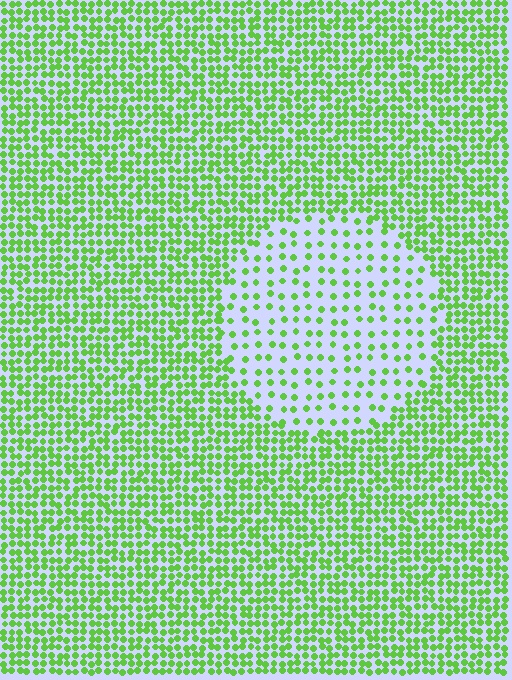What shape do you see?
I see a circle.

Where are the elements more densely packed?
The elements are more densely packed outside the circle boundary.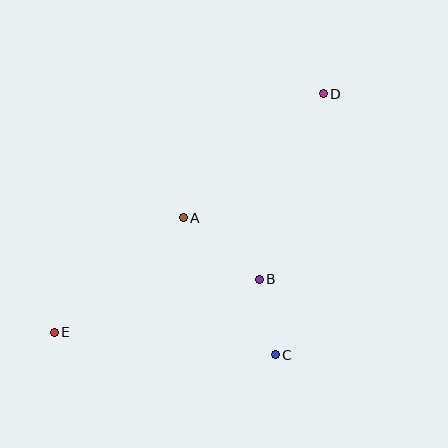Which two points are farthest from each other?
Points D and E are farthest from each other.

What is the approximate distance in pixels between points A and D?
The distance between A and D is approximately 187 pixels.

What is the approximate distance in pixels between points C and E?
The distance between C and E is approximately 222 pixels.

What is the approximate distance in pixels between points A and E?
The distance between A and E is approximately 173 pixels.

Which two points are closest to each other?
Points B and C are closest to each other.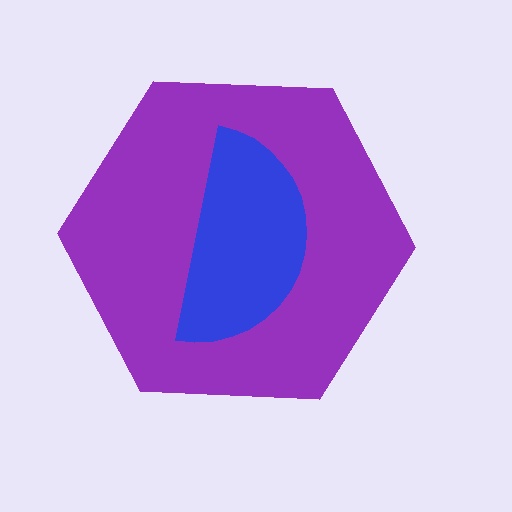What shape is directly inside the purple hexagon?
The blue semicircle.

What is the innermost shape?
The blue semicircle.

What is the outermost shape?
The purple hexagon.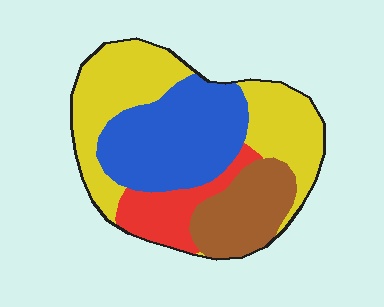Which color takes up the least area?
Red, at roughly 10%.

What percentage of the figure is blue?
Blue takes up between a quarter and a half of the figure.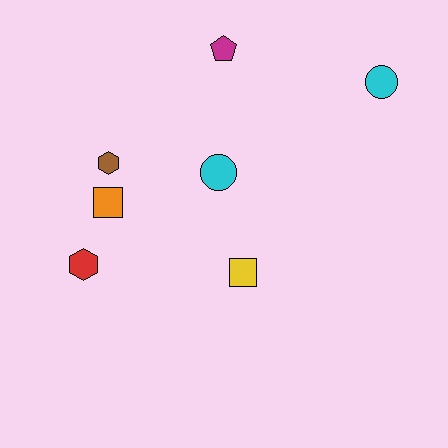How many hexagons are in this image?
There are 2 hexagons.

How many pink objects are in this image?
There are no pink objects.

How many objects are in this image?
There are 7 objects.